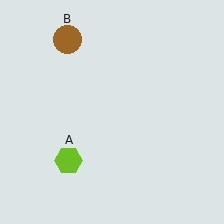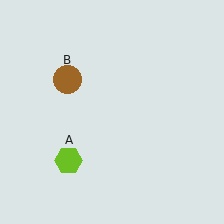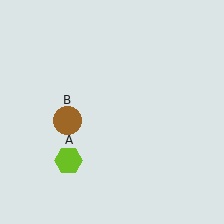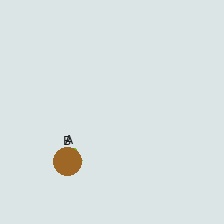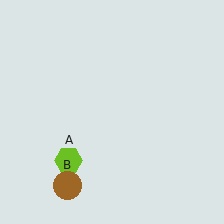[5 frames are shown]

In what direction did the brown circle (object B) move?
The brown circle (object B) moved down.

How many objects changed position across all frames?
1 object changed position: brown circle (object B).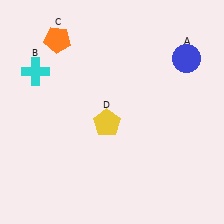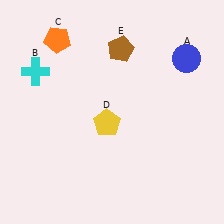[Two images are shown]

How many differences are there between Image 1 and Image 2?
There is 1 difference between the two images.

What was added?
A brown pentagon (E) was added in Image 2.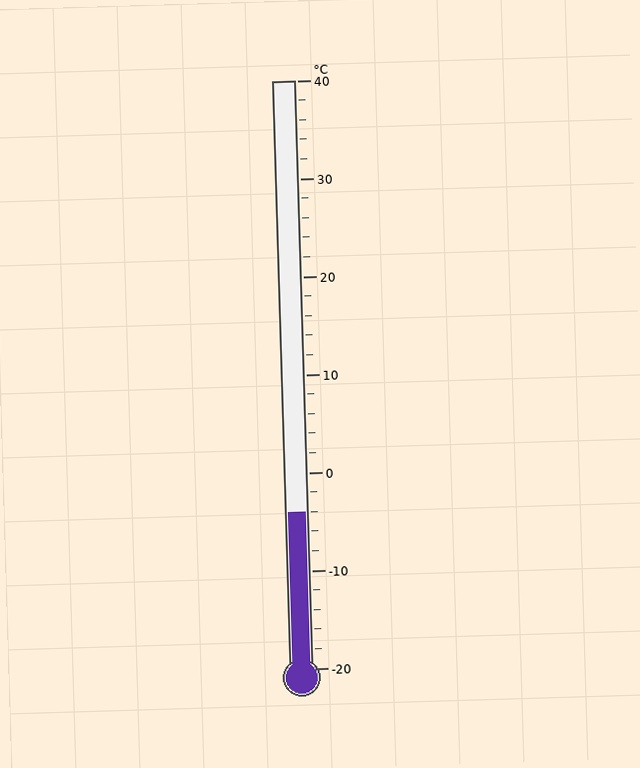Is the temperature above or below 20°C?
The temperature is below 20°C.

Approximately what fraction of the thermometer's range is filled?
The thermometer is filled to approximately 25% of its range.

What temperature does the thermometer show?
The thermometer shows approximately -4°C.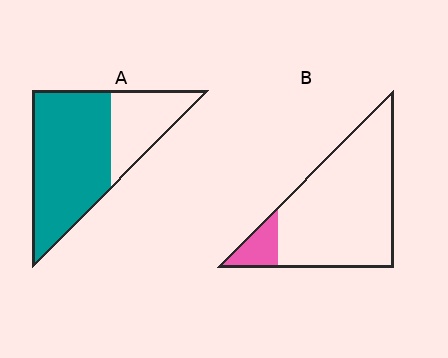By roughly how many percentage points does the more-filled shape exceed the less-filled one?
By roughly 55 percentage points (A over B).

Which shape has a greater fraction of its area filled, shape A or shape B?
Shape A.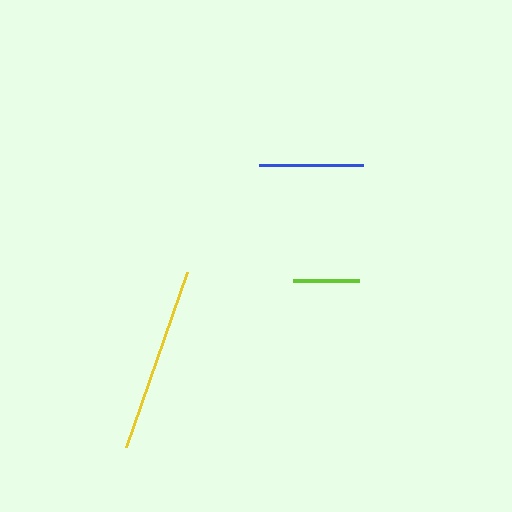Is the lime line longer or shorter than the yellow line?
The yellow line is longer than the lime line.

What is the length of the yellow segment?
The yellow segment is approximately 185 pixels long.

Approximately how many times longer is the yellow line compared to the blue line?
The yellow line is approximately 1.8 times the length of the blue line.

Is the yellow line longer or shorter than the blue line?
The yellow line is longer than the blue line.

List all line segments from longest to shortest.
From longest to shortest: yellow, blue, lime.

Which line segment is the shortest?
The lime line is the shortest at approximately 65 pixels.